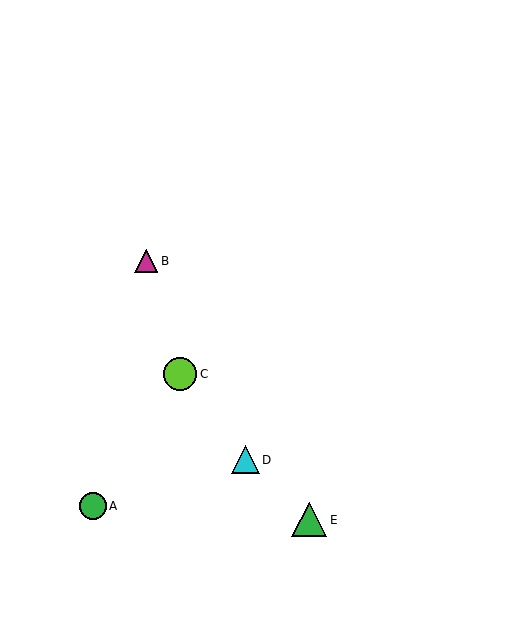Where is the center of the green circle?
The center of the green circle is at (93, 506).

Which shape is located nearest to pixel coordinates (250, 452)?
The cyan triangle (labeled D) at (246, 460) is nearest to that location.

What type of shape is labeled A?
Shape A is a green circle.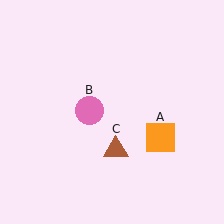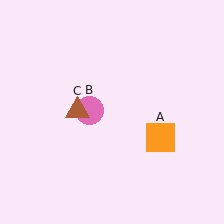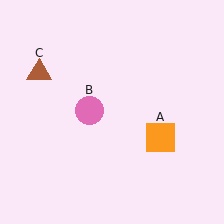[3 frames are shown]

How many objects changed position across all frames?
1 object changed position: brown triangle (object C).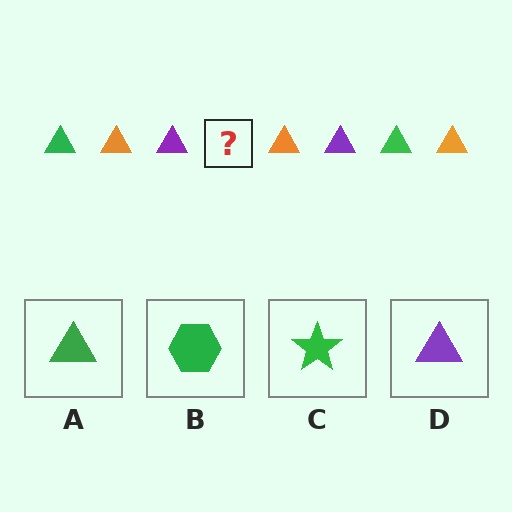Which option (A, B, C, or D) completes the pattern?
A.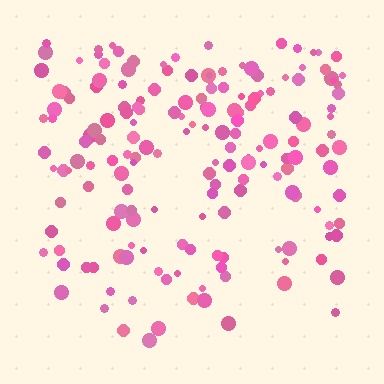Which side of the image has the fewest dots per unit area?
The bottom.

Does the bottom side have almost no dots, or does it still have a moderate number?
Still a moderate number, just noticeably fewer than the top.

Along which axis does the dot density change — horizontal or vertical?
Vertical.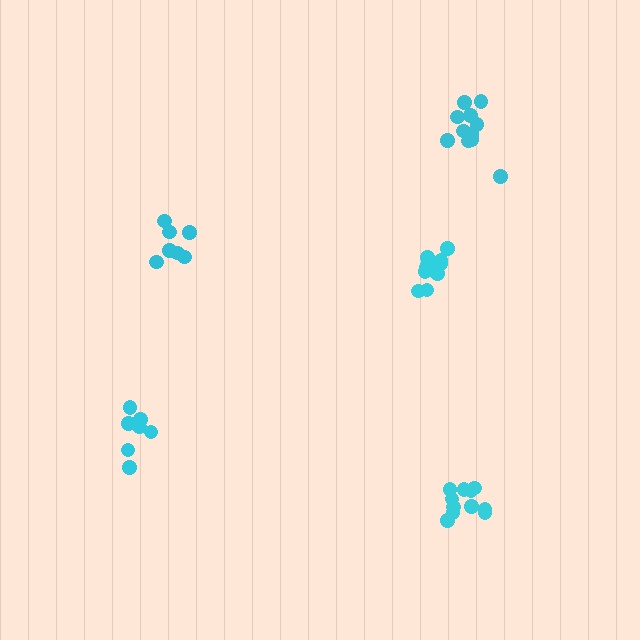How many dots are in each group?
Group 1: 7 dots, Group 2: 7 dots, Group 3: 11 dots, Group 4: 11 dots, Group 5: 10 dots (46 total).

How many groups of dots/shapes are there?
There are 5 groups.